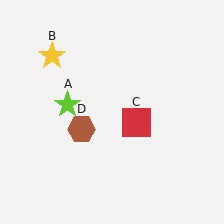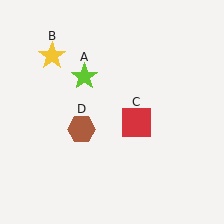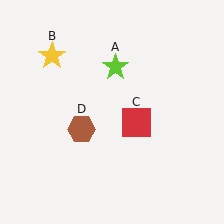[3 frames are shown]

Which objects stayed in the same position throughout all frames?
Yellow star (object B) and red square (object C) and brown hexagon (object D) remained stationary.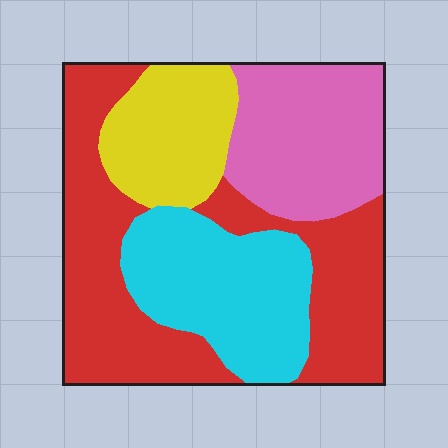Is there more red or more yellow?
Red.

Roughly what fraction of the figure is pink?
Pink covers about 20% of the figure.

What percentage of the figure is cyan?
Cyan takes up between a sixth and a third of the figure.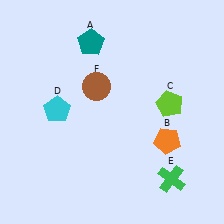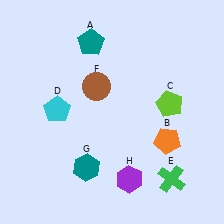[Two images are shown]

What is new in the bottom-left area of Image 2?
A teal hexagon (G) was added in the bottom-left area of Image 2.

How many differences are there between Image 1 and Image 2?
There are 2 differences between the two images.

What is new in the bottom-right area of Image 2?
A purple hexagon (H) was added in the bottom-right area of Image 2.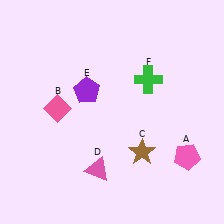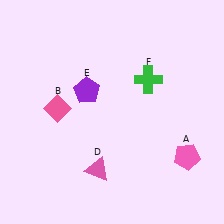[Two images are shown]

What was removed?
The brown star (C) was removed in Image 2.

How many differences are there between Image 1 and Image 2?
There is 1 difference between the two images.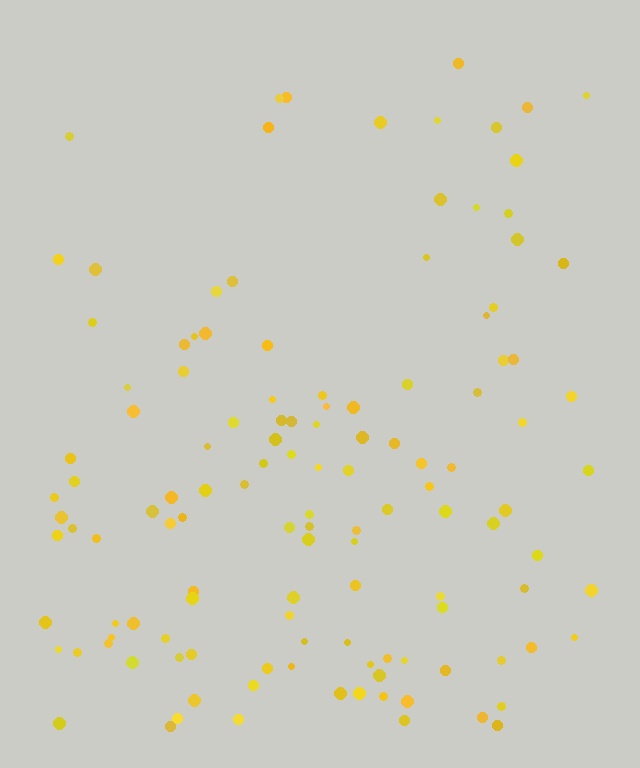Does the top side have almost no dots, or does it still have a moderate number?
Still a moderate number, just noticeably fewer than the bottom.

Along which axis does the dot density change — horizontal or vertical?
Vertical.